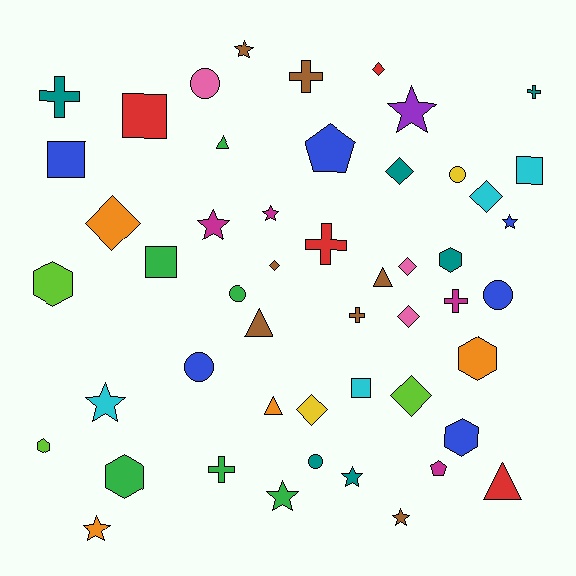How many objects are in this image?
There are 50 objects.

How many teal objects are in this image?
There are 6 teal objects.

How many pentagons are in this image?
There are 2 pentagons.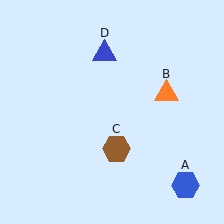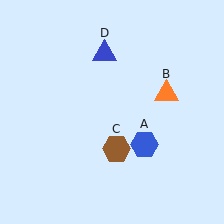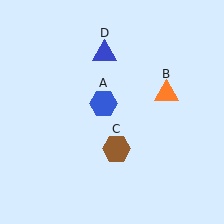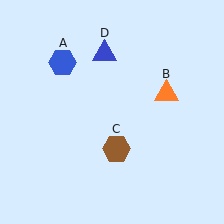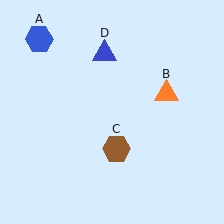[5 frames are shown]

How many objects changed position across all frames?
1 object changed position: blue hexagon (object A).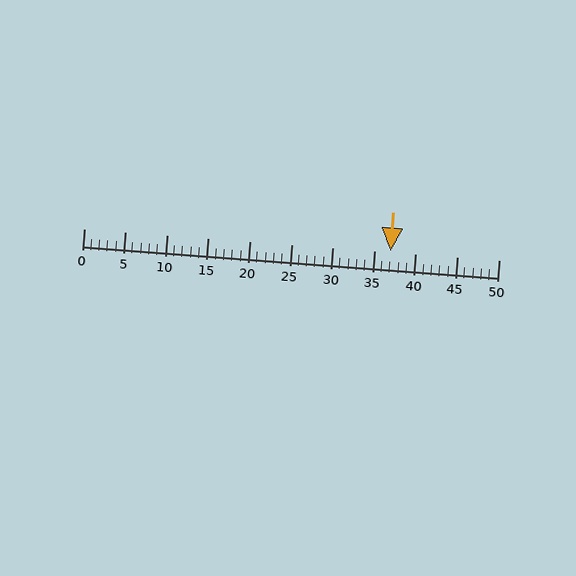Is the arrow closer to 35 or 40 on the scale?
The arrow is closer to 35.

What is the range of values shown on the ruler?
The ruler shows values from 0 to 50.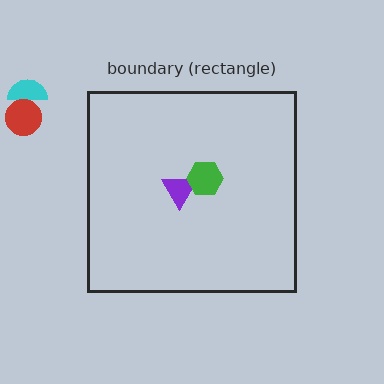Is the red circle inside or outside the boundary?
Outside.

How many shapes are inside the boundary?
2 inside, 2 outside.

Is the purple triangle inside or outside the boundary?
Inside.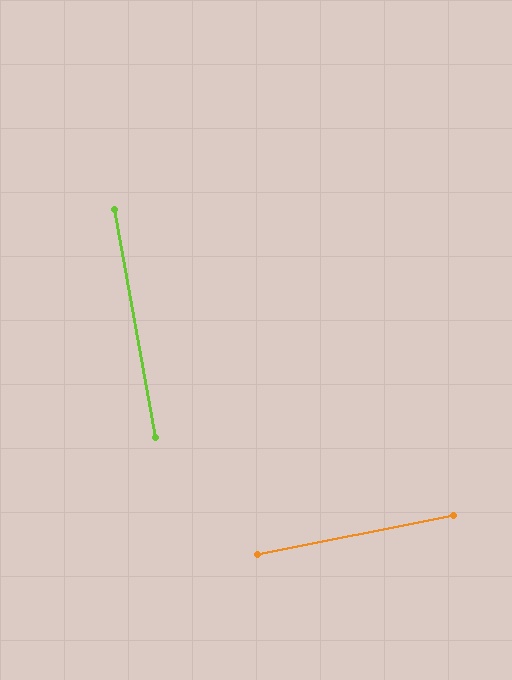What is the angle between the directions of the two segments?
Approximately 89 degrees.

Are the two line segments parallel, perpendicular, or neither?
Perpendicular — they meet at approximately 89°.